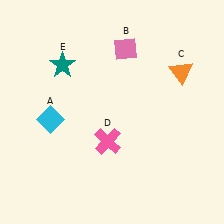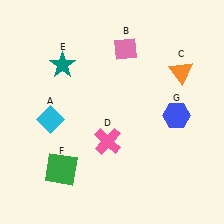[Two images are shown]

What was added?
A green square (F), a blue hexagon (G) were added in Image 2.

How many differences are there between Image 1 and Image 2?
There are 2 differences between the two images.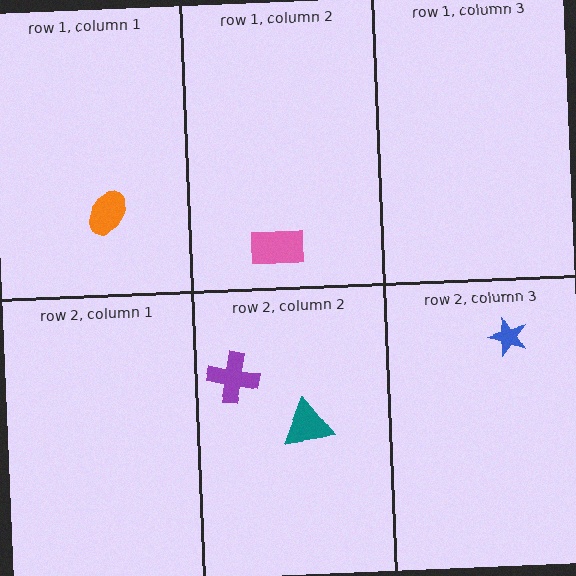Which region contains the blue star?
The row 2, column 3 region.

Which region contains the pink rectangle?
The row 1, column 2 region.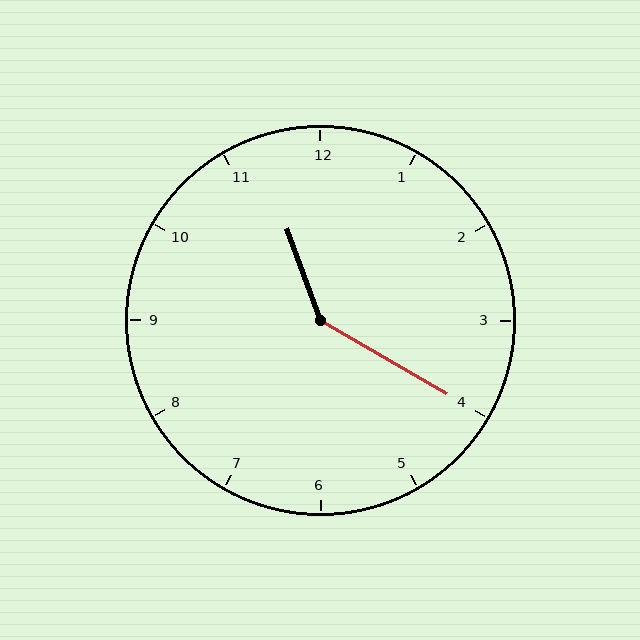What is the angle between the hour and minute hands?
Approximately 140 degrees.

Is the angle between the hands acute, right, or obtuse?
It is obtuse.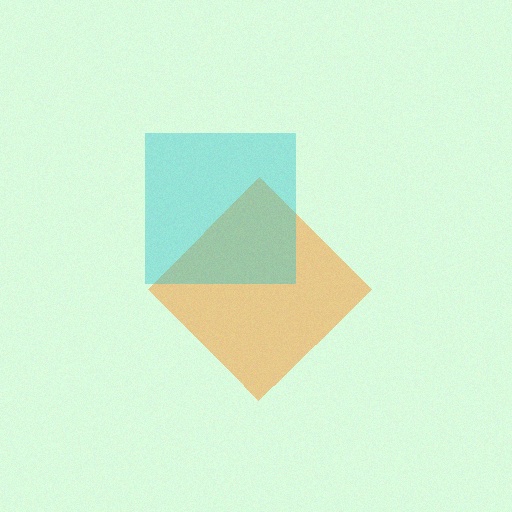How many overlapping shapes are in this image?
There are 2 overlapping shapes in the image.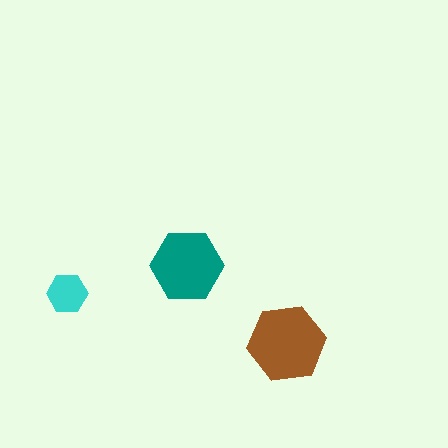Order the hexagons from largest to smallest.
the brown one, the teal one, the cyan one.